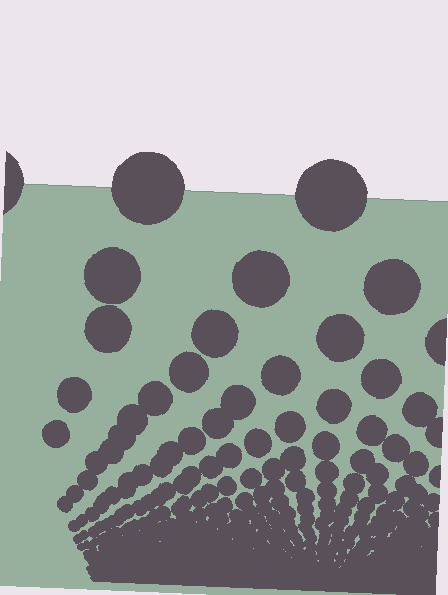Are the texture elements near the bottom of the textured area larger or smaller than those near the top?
Smaller. The gradient is inverted — elements near the bottom are smaller and denser.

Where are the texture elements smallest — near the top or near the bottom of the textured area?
Near the bottom.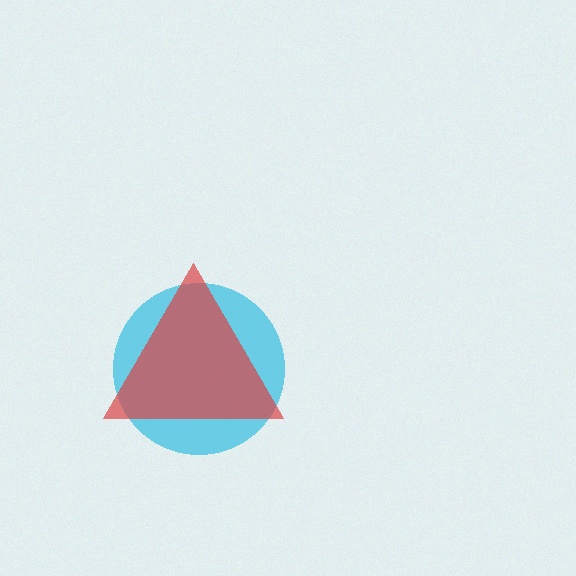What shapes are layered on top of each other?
The layered shapes are: a cyan circle, a red triangle.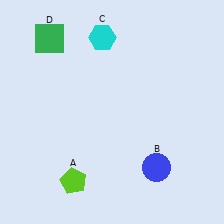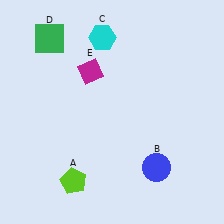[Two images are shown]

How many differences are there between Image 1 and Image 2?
There is 1 difference between the two images.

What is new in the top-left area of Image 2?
A magenta diamond (E) was added in the top-left area of Image 2.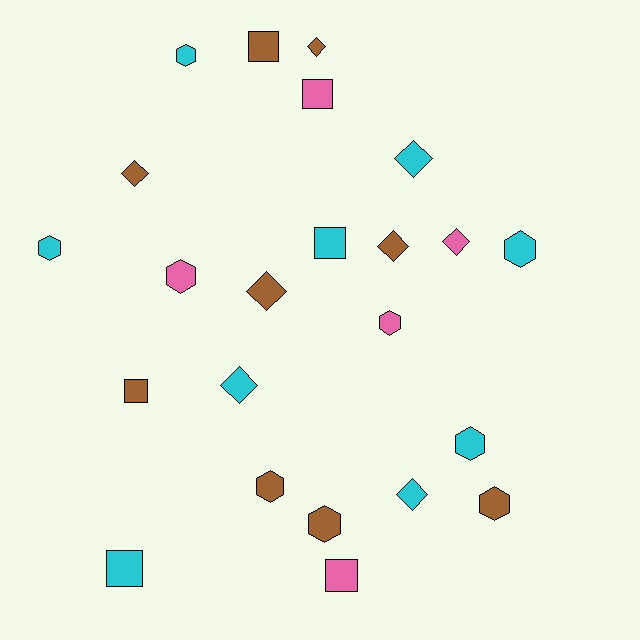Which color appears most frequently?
Brown, with 9 objects.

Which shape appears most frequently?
Hexagon, with 9 objects.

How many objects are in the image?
There are 23 objects.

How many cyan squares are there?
There are 2 cyan squares.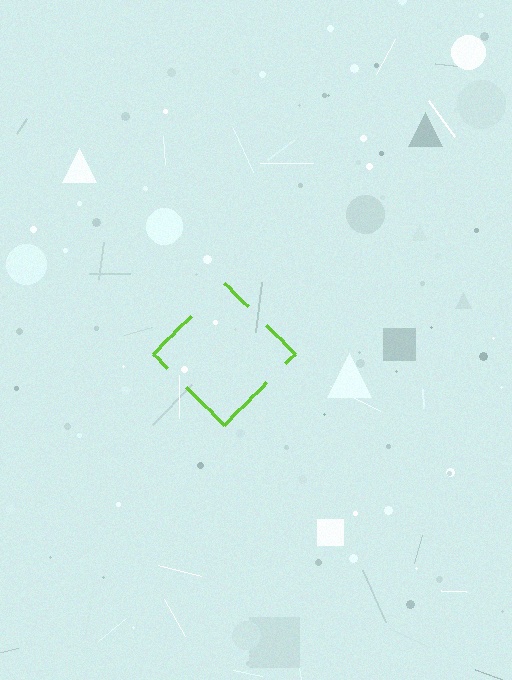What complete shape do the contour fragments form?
The contour fragments form a diamond.